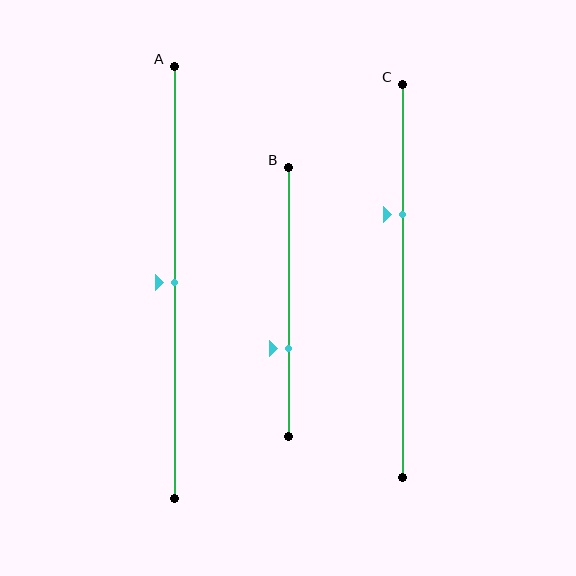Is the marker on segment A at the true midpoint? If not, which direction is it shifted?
Yes, the marker on segment A is at the true midpoint.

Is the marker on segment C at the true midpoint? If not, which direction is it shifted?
No, the marker on segment C is shifted upward by about 17% of the segment length.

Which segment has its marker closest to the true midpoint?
Segment A has its marker closest to the true midpoint.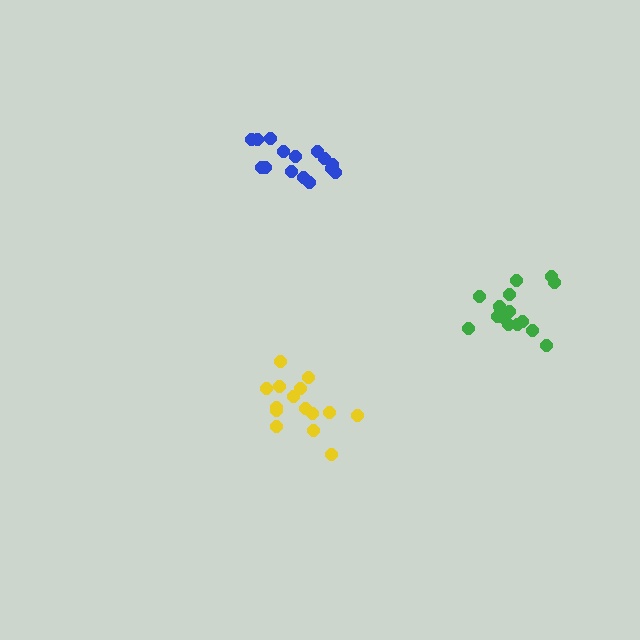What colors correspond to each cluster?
The clusters are colored: green, yellow, blue.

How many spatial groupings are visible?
There are 3 spatial groupings.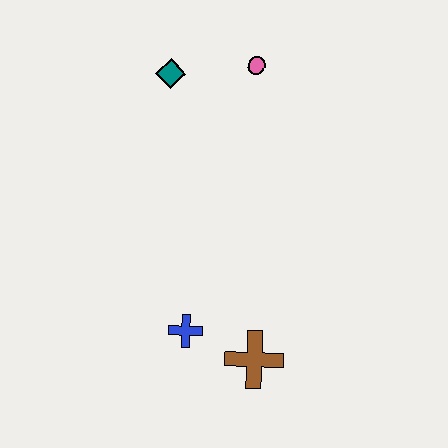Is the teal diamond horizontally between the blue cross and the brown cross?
No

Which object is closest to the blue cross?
The brown cross is closest to the blue cross.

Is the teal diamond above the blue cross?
Yes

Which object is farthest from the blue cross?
The pink circle is farthest from the blue cross.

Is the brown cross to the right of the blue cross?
Yes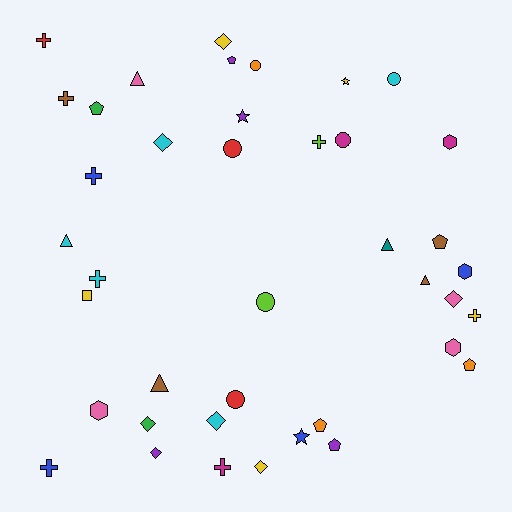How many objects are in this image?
There are 40 objects.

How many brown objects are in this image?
There are 4 brown objects.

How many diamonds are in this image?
There are 7 diamonds.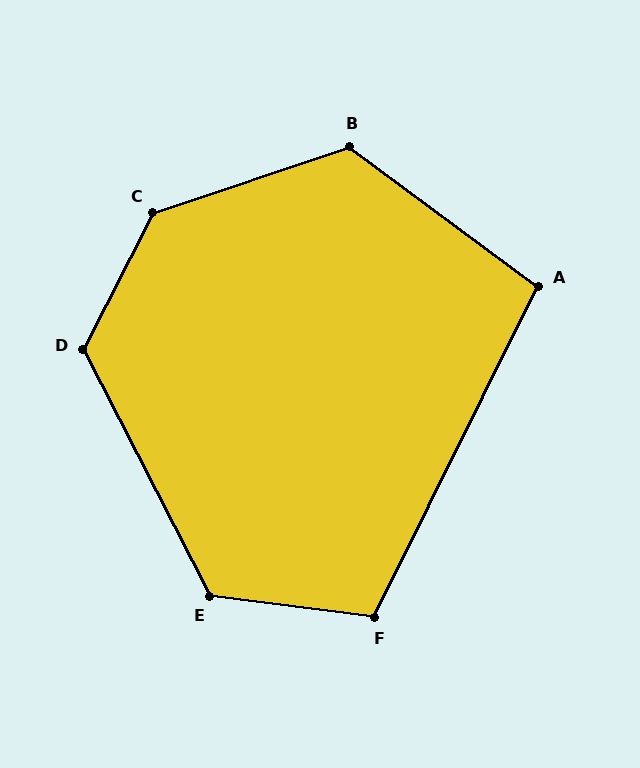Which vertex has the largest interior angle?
C, at approximately 136 degrees.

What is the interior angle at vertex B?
Approximately 125 degrees (obtuse).